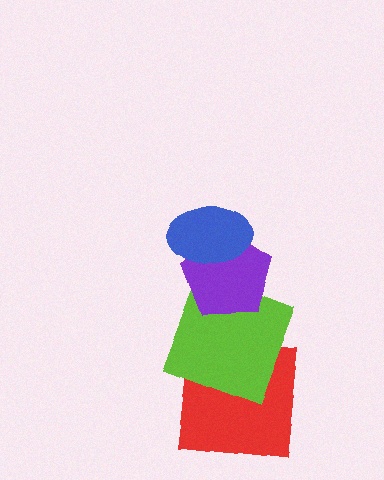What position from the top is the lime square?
The lime square is 3rd from the top.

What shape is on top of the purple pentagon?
The blue ellipse is on top of the purple pentagon.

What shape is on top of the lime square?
The purple pentagon is on top of the lime square.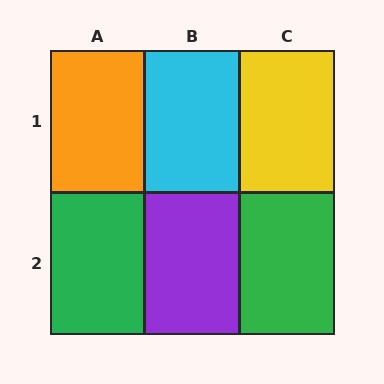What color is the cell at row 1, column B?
Cyan.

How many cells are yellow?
1 cell is yellow.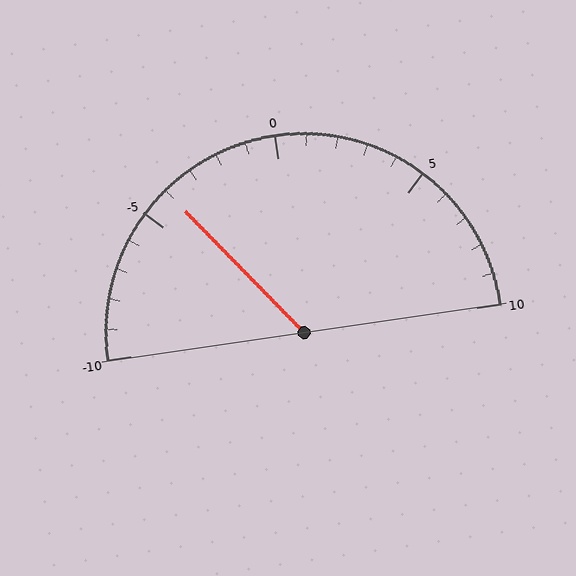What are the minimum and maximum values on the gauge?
The gauge ranges from -10 to 10.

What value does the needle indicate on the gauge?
The needle indicates approximately -4.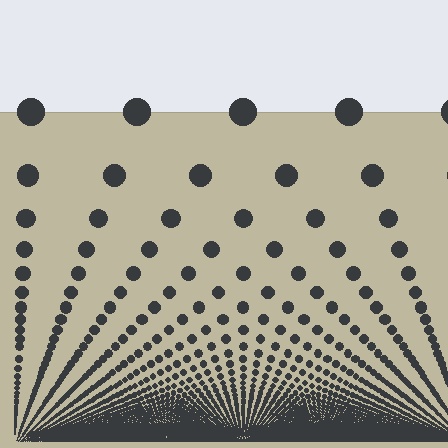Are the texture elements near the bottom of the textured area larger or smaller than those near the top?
Smaller. The gradient is inverted — elements near the bottom are smaller and denser.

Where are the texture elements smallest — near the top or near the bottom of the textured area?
Near the bottom.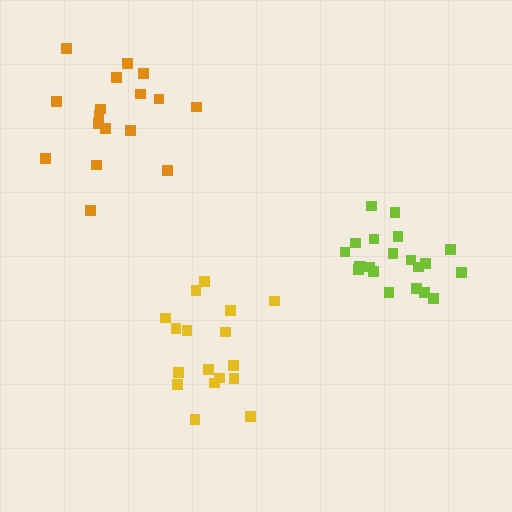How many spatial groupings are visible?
There are 3 spatial groupings.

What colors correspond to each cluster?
The clusters are colored: orange, yellow, lime.